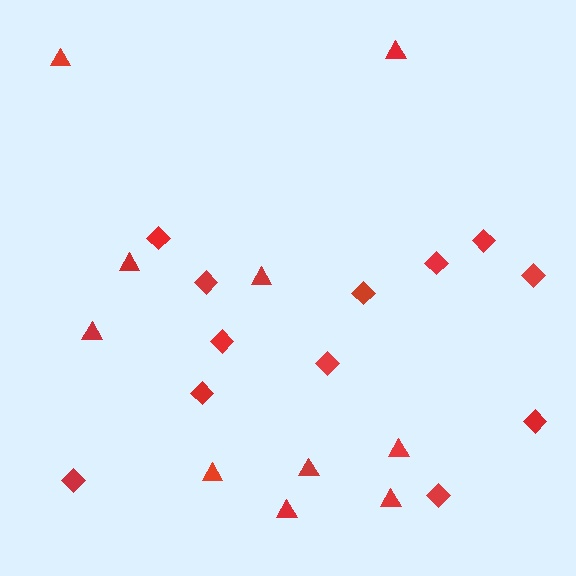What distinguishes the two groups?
There are 2 groups: one group of diamonds (12) and one group of triangles (10).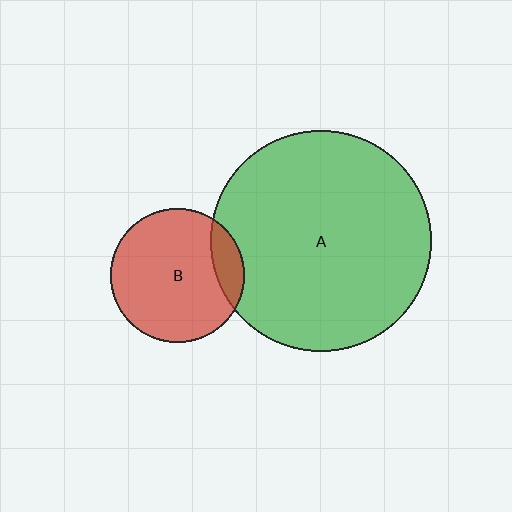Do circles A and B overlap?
Yes.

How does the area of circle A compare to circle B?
Approximately 2.7 times.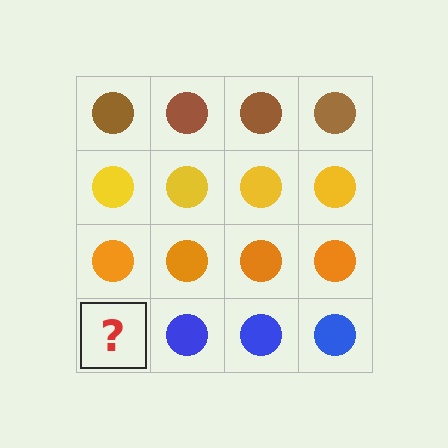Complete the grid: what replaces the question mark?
The question mark should be replaced with a blue circle.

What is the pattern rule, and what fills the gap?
The rule is that each row has a consistent color. The gap should be filled with a blue circle.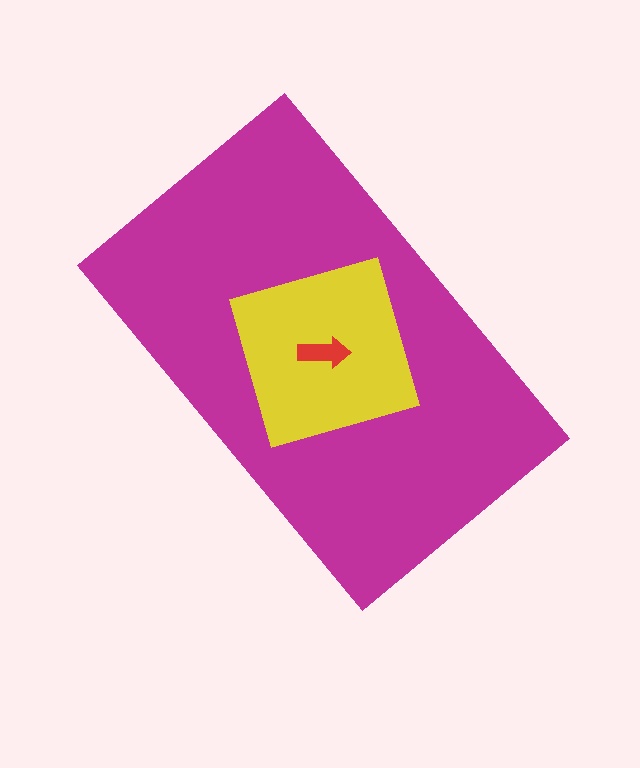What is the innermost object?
The red arrow.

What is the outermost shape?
The magenta rectangle.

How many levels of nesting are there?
3.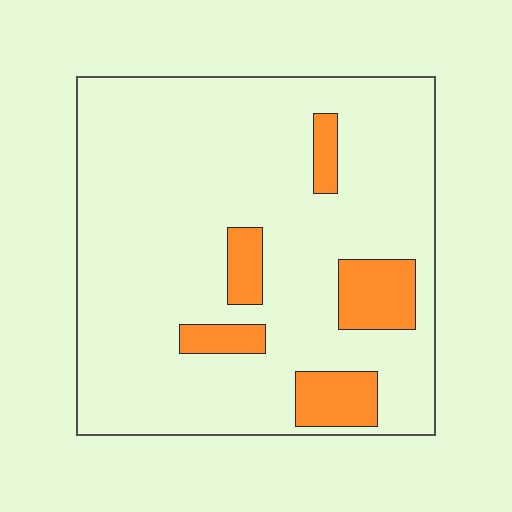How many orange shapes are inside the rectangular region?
5.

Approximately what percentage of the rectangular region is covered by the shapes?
Approximately 15%.